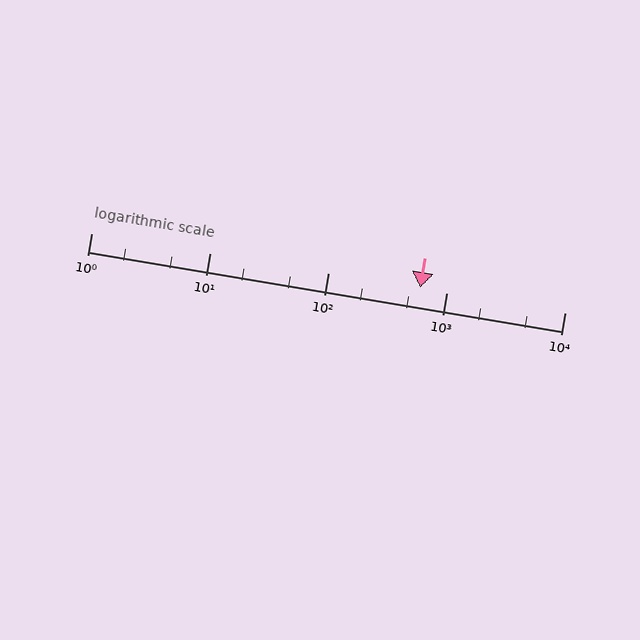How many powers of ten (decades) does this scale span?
The scale spans 4 decades, from 1 to 10000.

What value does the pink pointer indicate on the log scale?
The pointer indicates approximately 600.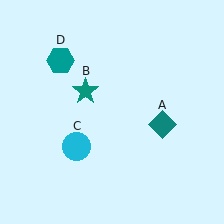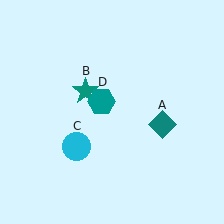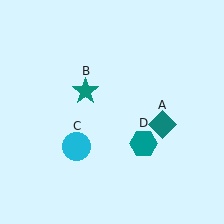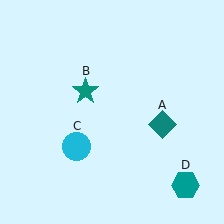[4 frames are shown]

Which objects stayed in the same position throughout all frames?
Teal diamond (object A) and teal star (object B) and cyan circle (object C) remained stationary.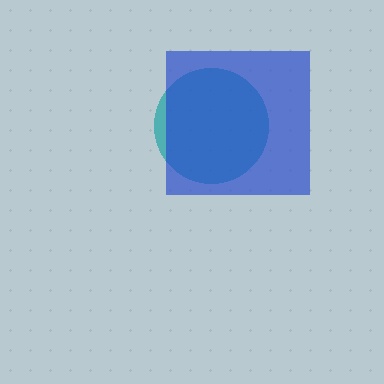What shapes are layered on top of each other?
The layered shapes are: a teal circle, a blue square.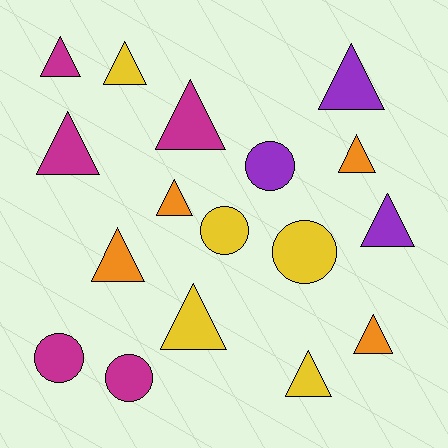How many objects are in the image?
There are 17 objects.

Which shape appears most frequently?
Triangle, with 12 objects.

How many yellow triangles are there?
There are 3 yellow triangles.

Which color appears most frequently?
Yellow, with 5 objects.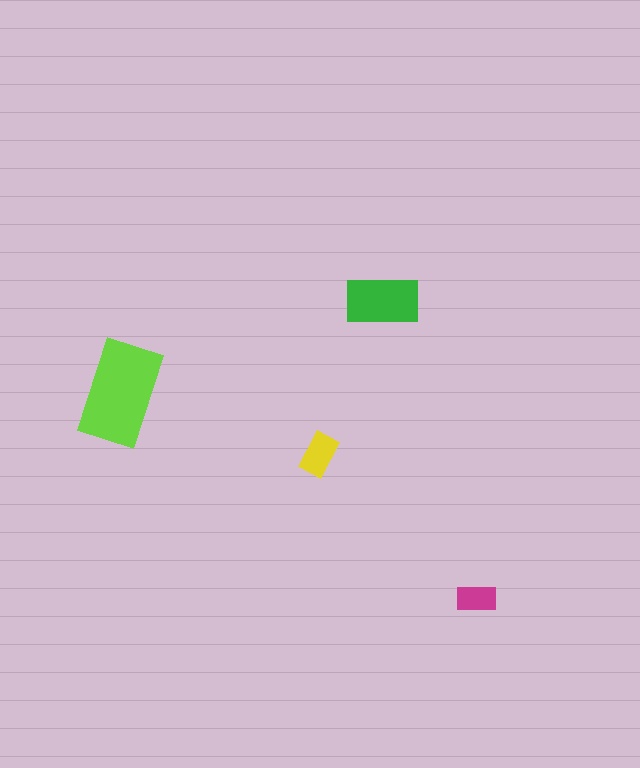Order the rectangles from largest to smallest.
the lime one, the green one, the yellow one, the magenta one.